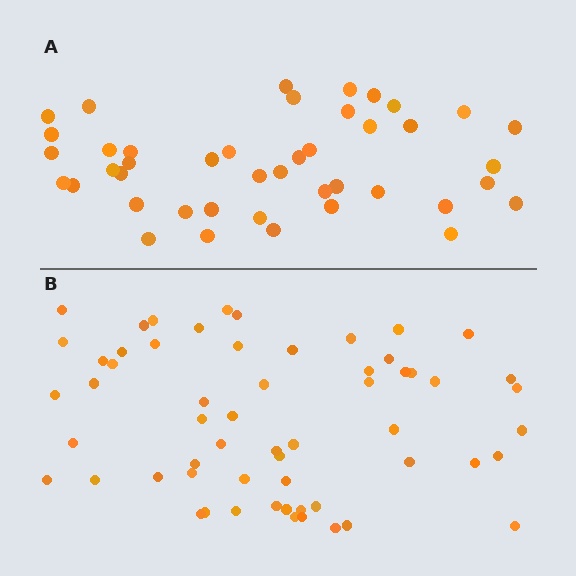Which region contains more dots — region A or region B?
Region B (the bottom region) has more dots.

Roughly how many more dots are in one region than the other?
Region B has approximately 15 more dots than region A.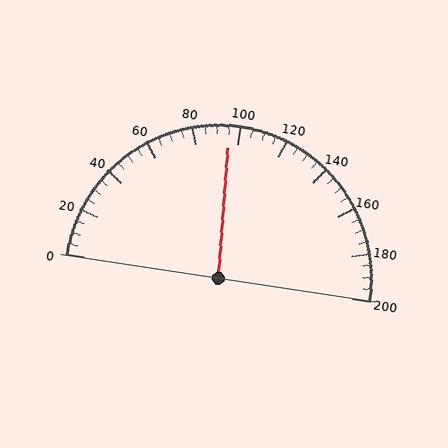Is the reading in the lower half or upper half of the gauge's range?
The reading is in the lower half of the range (0 to 200).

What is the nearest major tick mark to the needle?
The nearest major tick mark is 100.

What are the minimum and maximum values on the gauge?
The gauge ranges from 0 to 200.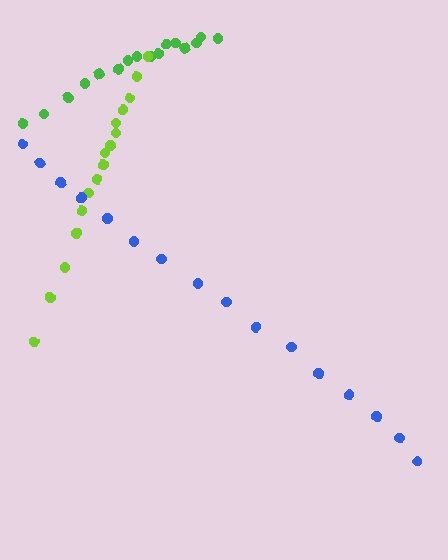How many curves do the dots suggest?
There are 3 distinct paths.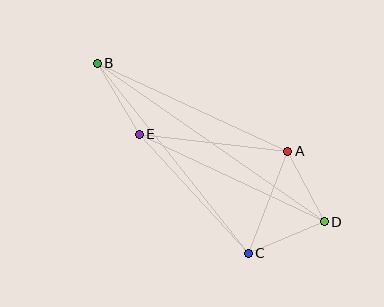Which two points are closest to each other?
Points A and D are closest to each other.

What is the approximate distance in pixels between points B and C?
The distance between B and C is approximately 243 pixels.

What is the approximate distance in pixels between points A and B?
The distance between A and B is approximately 210 pixels.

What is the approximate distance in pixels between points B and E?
The distance between B and E is approximately 83 pixels.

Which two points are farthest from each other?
Points B and D are farthest from each other.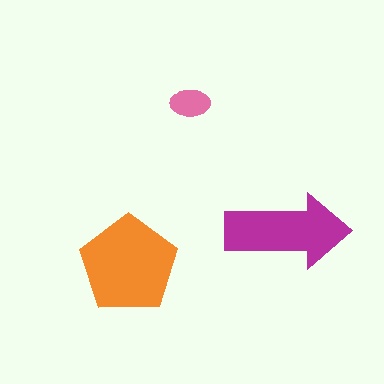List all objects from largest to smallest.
The orange pentagon, the magenta arrow, the pink ellipse.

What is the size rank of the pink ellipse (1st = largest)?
3rd.